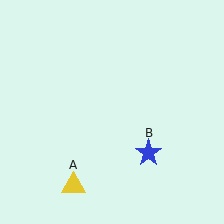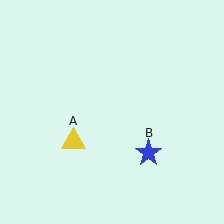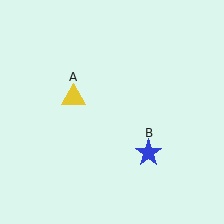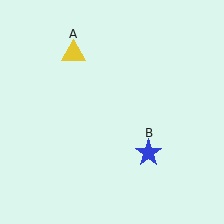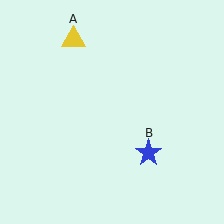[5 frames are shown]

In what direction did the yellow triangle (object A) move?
The yellow triangle (object A) moved up.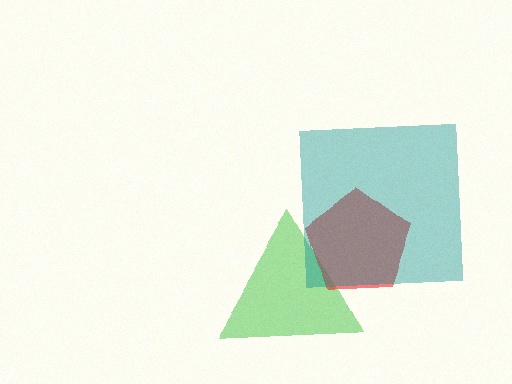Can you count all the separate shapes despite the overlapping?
Yes, there are 3 separate shapes.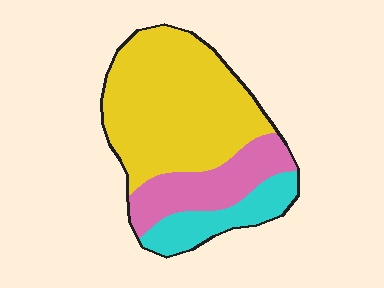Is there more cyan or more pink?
Pink.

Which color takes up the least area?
Cyan, at roughly 15%.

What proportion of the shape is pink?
Pink covers 23% of the shape.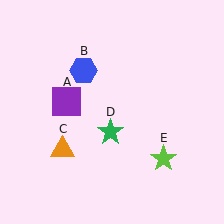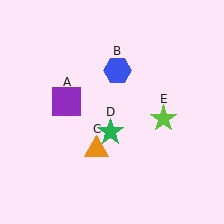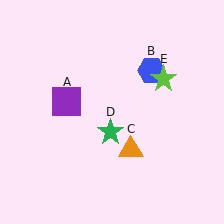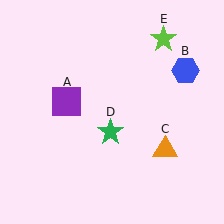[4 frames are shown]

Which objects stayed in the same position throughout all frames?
Purple square (object A) and green star (object D) remained stationary.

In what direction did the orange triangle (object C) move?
The orange triangle (object C) moved right.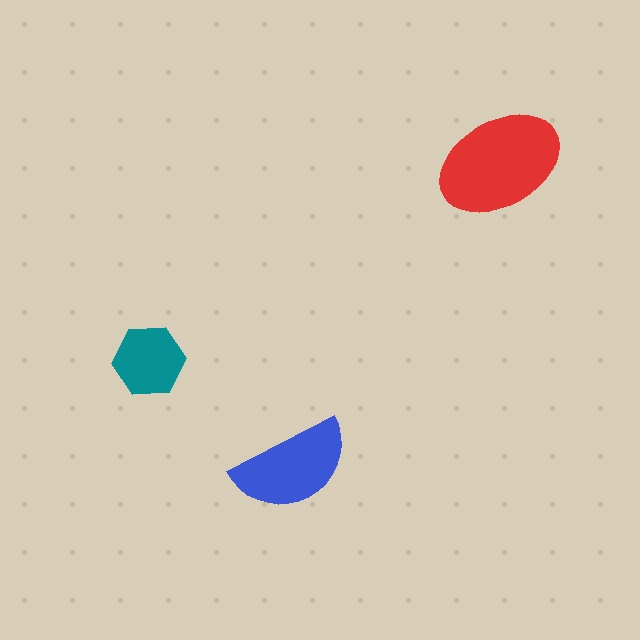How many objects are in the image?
There are 3 objects in the image.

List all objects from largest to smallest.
The red ellipse, the blue semicircle, the teal hexagon.